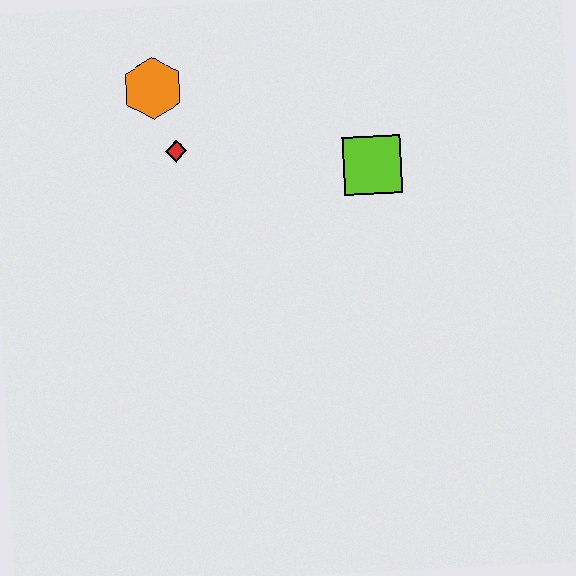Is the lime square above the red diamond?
No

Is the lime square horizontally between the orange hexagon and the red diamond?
No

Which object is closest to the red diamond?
The orange hexagon is closest to the red diamond.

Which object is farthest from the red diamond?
The lime square is farthest from the red diamond.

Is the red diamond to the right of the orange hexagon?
Yes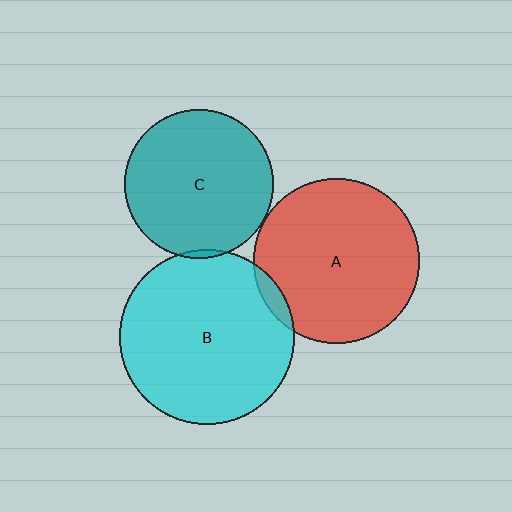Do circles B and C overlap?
Yes.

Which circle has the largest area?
Circle B (cyan).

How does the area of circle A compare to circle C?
Approximately 1.2 times.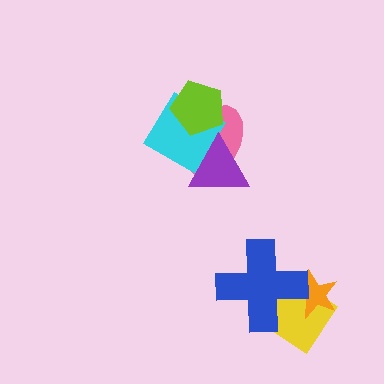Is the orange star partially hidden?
Yes, it is partially covered by another shape.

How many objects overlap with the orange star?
2 objects overlap with the orange star.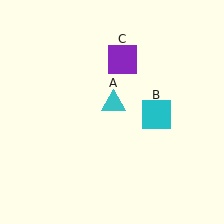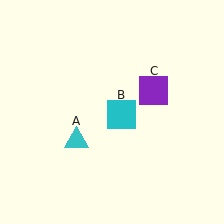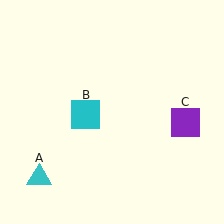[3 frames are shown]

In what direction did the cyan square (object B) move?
The cyan square (object B) moved left.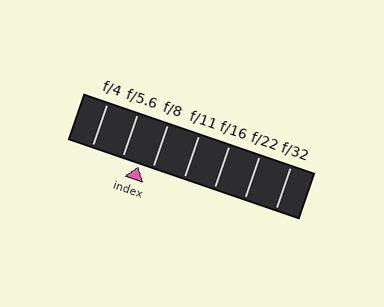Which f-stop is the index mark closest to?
The index mark is closest to f/8.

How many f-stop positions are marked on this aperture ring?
There are 7 f-stop positions marked.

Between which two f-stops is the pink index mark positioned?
The index mark is between f/5.6 and f/8.